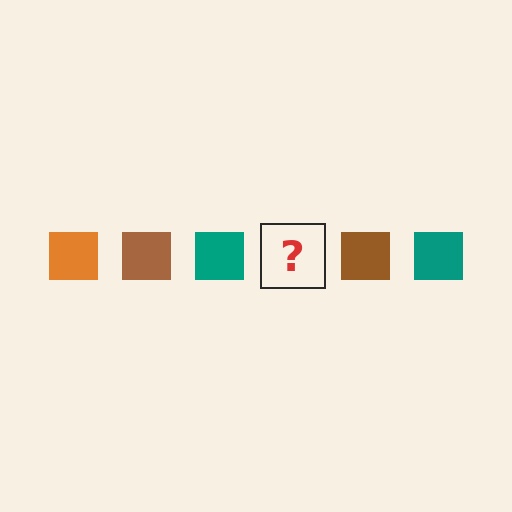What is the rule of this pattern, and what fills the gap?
The rule is that the pattern cycles through orange, brown, teal squares. The gap should be filled with an orange square.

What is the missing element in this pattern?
The missing element is an orange square.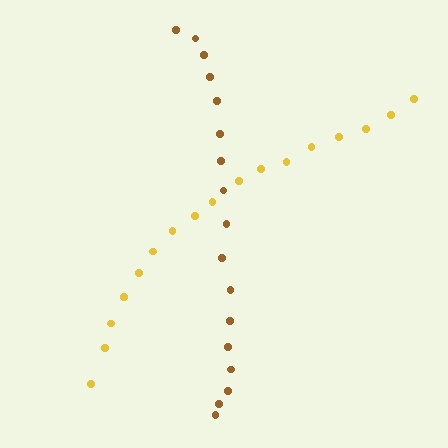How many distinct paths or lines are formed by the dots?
There are 2 distinct paths.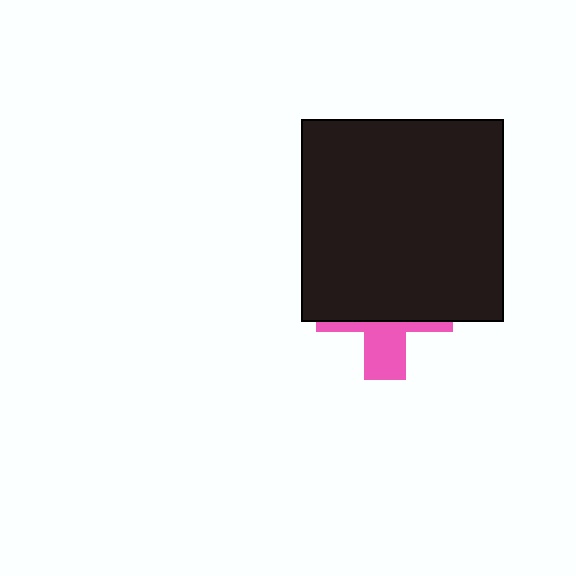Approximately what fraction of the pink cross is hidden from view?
Roughly 65% of the pink cross is hidden behind the black square.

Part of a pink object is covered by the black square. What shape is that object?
It is a cross.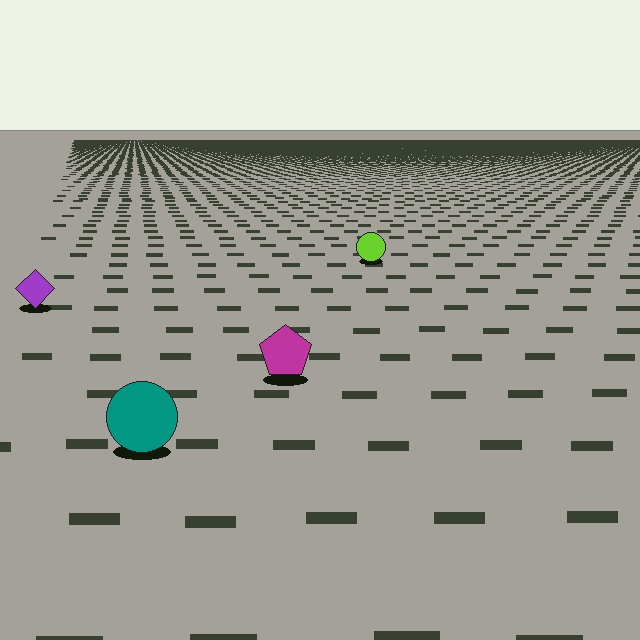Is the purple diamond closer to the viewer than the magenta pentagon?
No. The magenta pentagon is closer — you can tell from the texture gradient: the ground texture is coarser near it.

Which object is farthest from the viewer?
The lime circle is farthest from the viewer. It appears smaller and the ground texture around it is denser.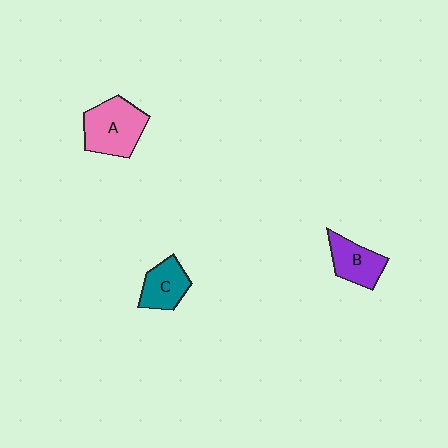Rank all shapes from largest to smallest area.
From largest to smallest: A (pink), B (purple), C (teal).